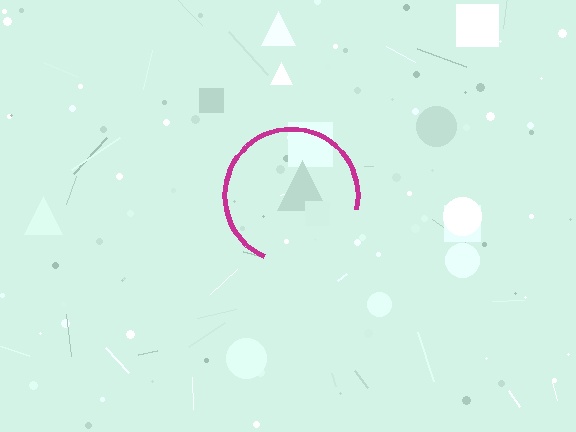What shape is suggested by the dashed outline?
The dashed outline suggests a circle.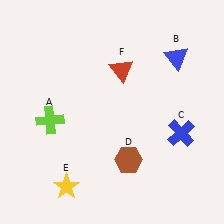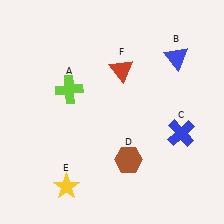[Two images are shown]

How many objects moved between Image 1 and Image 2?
1 object moved between the two images.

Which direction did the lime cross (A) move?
The lime cross (A) moved up.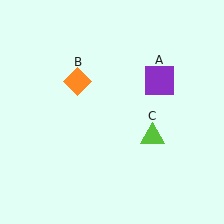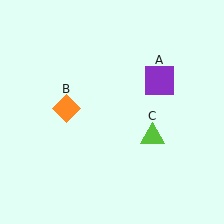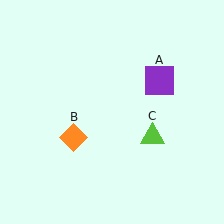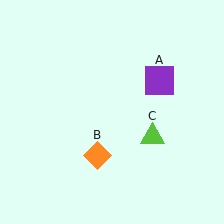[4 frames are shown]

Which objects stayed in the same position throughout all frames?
Purple square (object A) and lime triangle (object C) remained stationary.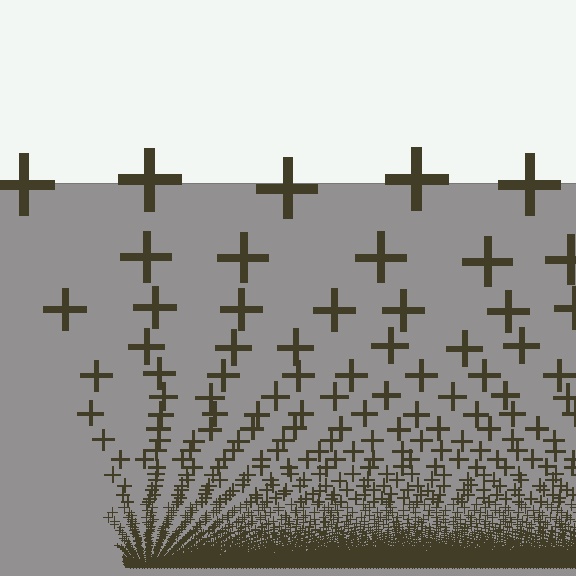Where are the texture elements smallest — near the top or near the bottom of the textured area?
Near the bottom.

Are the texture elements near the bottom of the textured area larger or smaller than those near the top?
Smaller. The gradient is inverted — elements near the bottom are smaller and denser.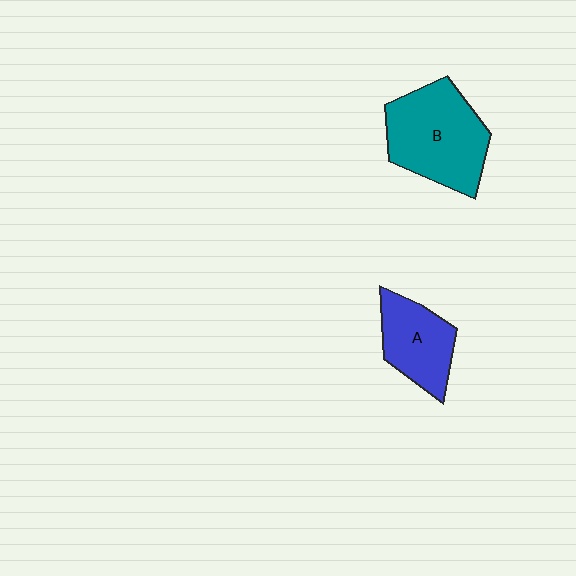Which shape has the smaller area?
Shape A (blue).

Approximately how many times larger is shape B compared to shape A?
Approximately 1.5 times.